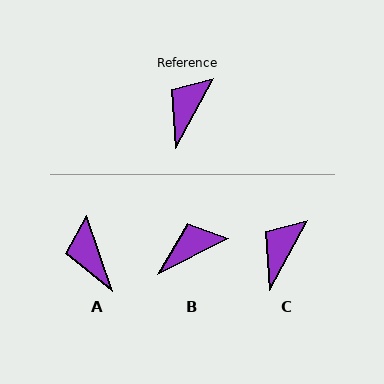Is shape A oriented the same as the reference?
No, it is off by about 47 degrees.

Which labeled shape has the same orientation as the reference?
C.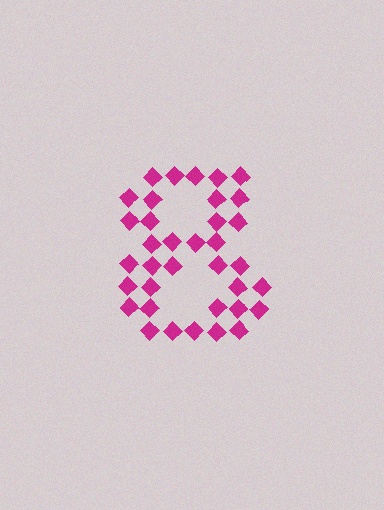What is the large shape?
The large shape is the digit 8.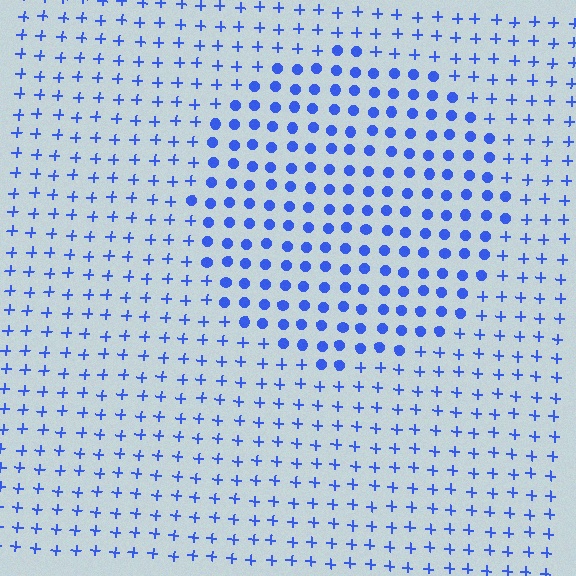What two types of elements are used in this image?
The image uses circles inside the circle region and plus signs outside it.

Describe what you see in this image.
The image is filled with small blue elements arranged in a uniform grid. A circle-shaped region contains circles, while the surrounding area contains plus signs. The boundary is defined purely by the change in element shape.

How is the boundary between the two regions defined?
The boundary is defined by a change in element shape: circles inside vs. plus signs outside. All elements share the same color and spacing.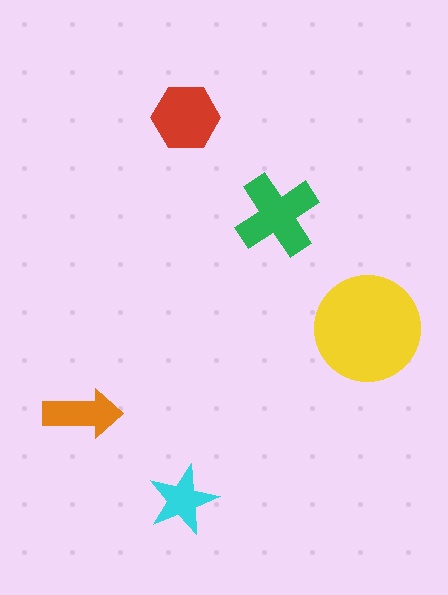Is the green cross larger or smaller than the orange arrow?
Larger.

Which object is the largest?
The yellow circle.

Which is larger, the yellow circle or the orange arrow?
The yellow circle.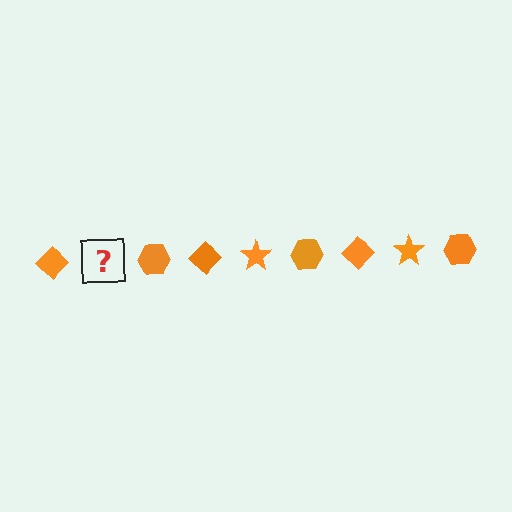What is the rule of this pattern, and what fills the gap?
The rule is that the pattern cycles through diamond, star, hexagon shapes in orange. The gap should be filled with an orange star.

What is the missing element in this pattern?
The missing element is an orange star.